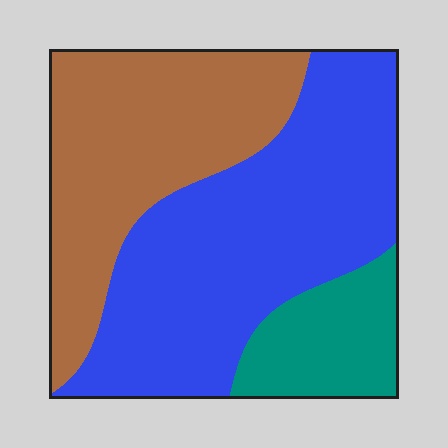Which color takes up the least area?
Teal, at roughly 15%.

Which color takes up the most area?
Blue, at roughly 50%.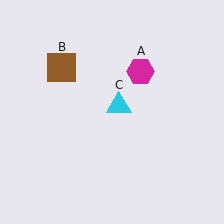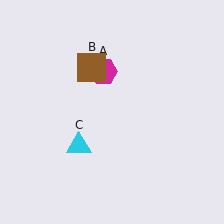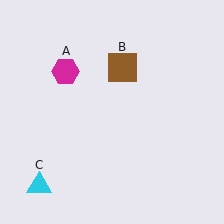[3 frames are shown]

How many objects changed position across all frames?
3 objects changed position: magenta hexagon (object A), brown square (object B), cyan triangle (object C).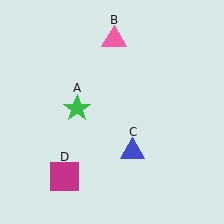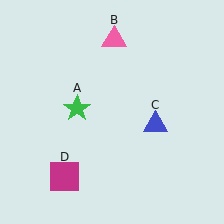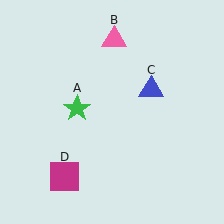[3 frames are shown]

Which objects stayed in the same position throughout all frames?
Green star (object A) and pink triangle (object B) and magenta square (object D) remained stationary.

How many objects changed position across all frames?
1 object changed position: blue triangle (object C).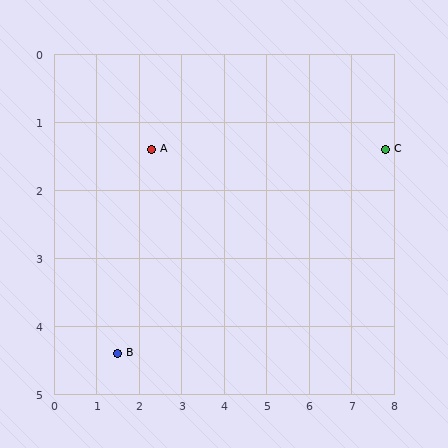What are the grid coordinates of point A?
Point A is at approximately (2.3, 1.4).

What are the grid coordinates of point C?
Point C is at approximately (7.8, 1.4).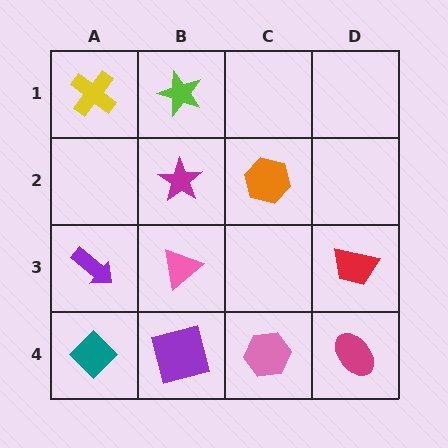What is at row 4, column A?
A teal diamond.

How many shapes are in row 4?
4 shapes.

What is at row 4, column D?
A magenta ellipse.